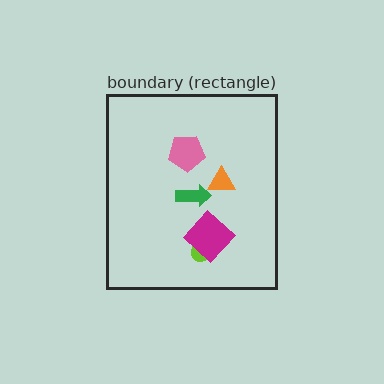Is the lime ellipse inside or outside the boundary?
Inside.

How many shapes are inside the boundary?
5 inside, 0 outside.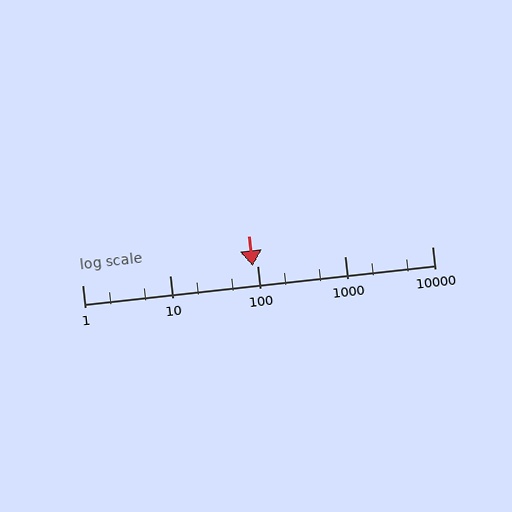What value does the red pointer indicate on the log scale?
The pointer indicates approximately 88.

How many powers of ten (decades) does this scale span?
The scale spans 4 decades, from 1 to 10000.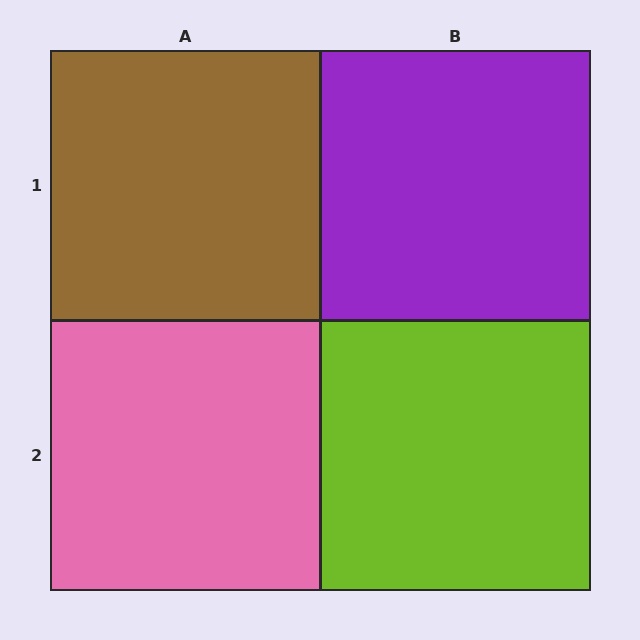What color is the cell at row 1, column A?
Brown.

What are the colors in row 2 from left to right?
Pink, lime.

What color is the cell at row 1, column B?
Purple.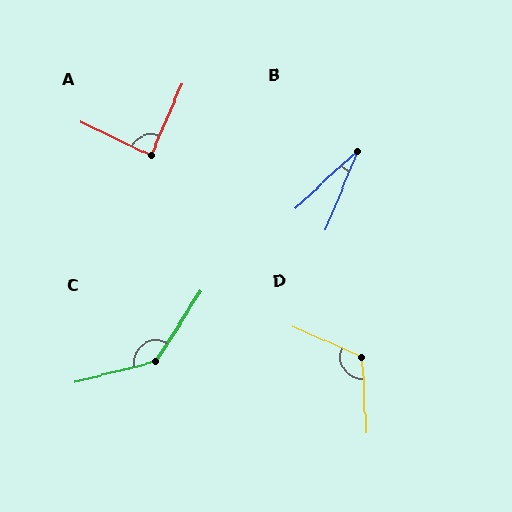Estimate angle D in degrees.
Approximately 116 degrees.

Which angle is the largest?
C, at approximately 136 degrees.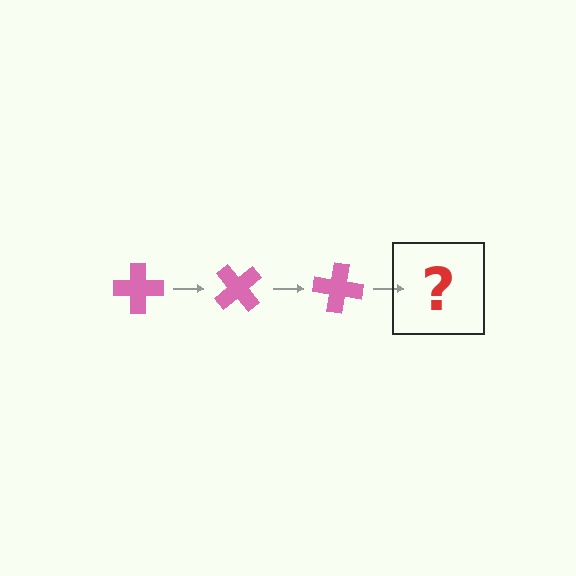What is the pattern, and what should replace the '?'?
The pattern is that the cross rotates 50 degrees each step. The '?' should be a pink cross rotated 150 degrees.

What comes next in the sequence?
The next element should be a pink cross rotated 150 degrees.